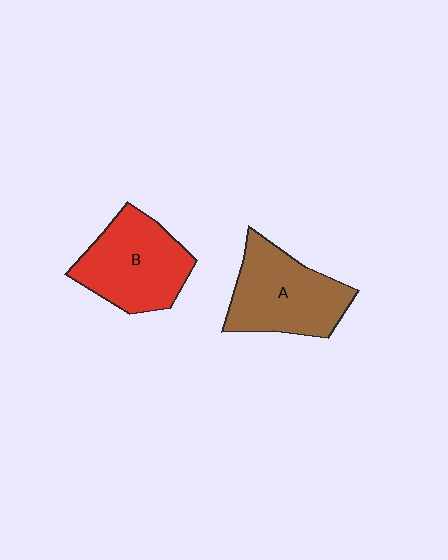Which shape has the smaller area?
Shape B (red).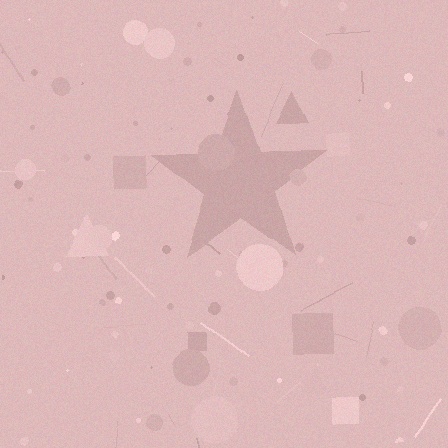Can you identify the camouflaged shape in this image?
The camouflaged shape is a star.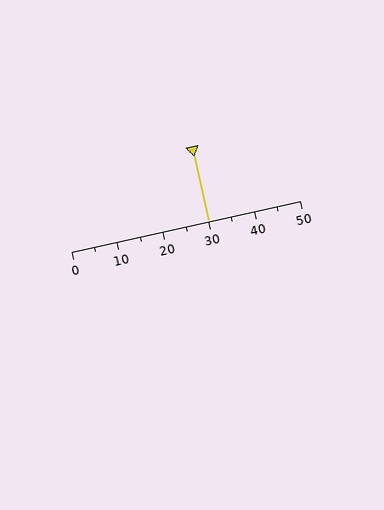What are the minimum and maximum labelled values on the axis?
The axis runs from 0 to 50.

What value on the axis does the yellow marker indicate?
The marker indicates approximately 30.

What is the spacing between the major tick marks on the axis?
The major ticks are spaced 10 apart.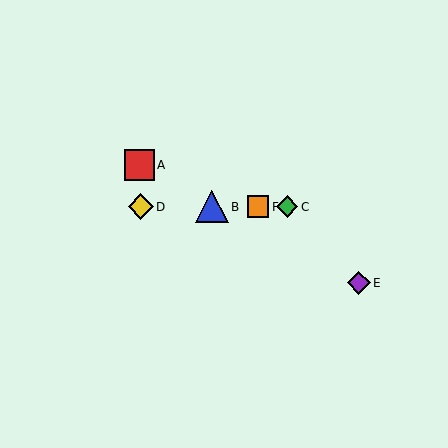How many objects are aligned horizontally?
4 objects (B, C, D, F) are aligned horizontally.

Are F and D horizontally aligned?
Yes, both are at y≈207.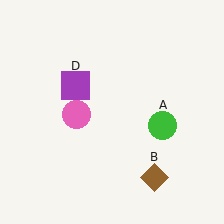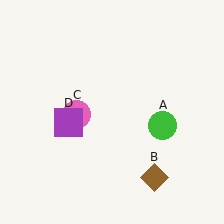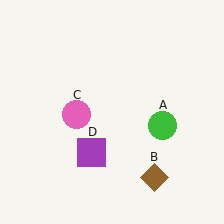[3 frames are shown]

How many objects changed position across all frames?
1 object changed position: purple square (object D).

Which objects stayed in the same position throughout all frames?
Green circle (object A) and brown diamond (object B) and pink circle (object C) remained stationary.